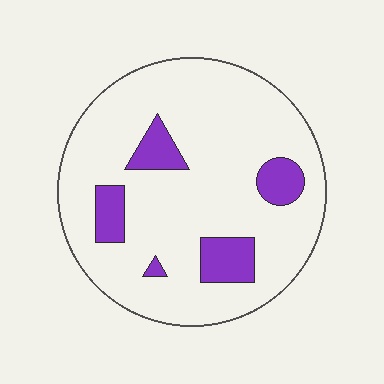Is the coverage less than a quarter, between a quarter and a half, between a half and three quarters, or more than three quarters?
Less than a quarter.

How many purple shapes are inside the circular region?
5.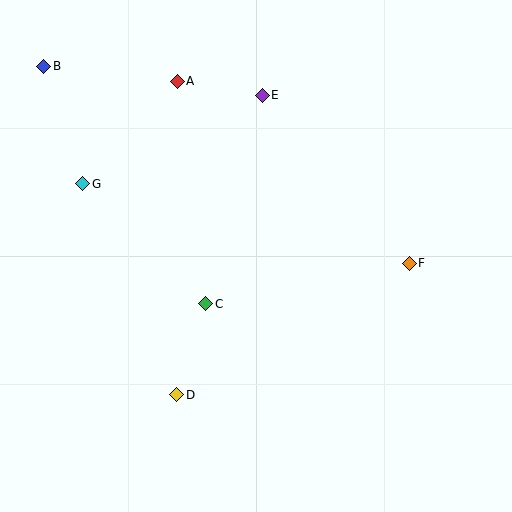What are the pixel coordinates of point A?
Point A is at (177, 81).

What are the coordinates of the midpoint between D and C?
The midpoint between D and C is at (191, 349).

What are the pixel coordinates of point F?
Point F is at (409, 263).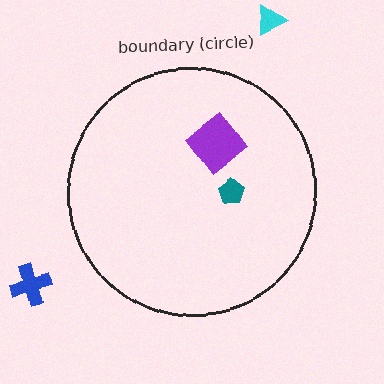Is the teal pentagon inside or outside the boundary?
Inside.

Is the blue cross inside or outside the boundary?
Outside.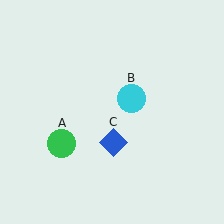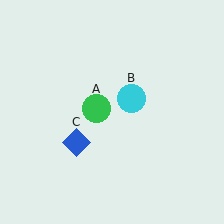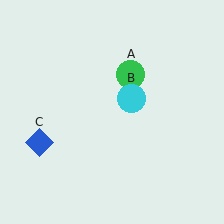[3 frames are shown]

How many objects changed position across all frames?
2 objects changed position: green circle (object A), blue diamond (object C).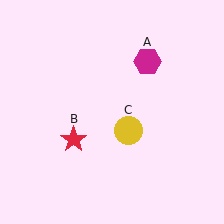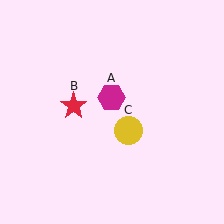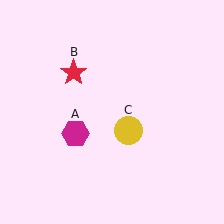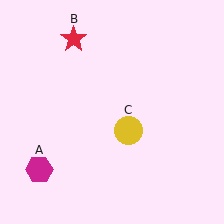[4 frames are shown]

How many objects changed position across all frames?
2 objects changed position: magenta hexagon (object A), red star (object B).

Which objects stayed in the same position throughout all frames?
Yellow circle (object C) remained stationary.